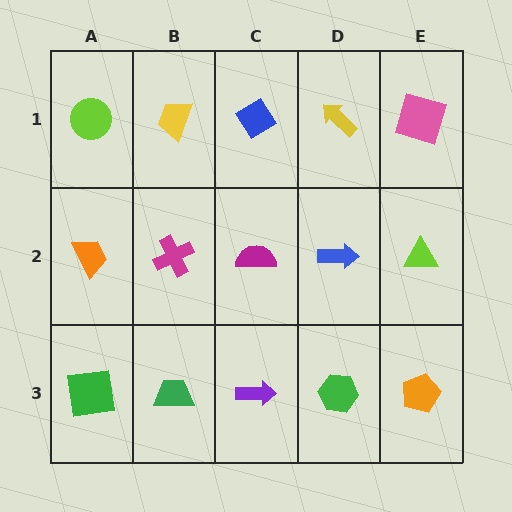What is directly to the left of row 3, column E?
A green hexagon.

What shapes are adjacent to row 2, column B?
A yellow trapezoid (row 1, column B), a green trapezoid (row 3, column B), an orange trapezoid (row 2, column A), a magenta semicircle (row 2, column C).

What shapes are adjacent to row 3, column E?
A lime triangle (row 2, column E), a green hexagon (row 3, column D).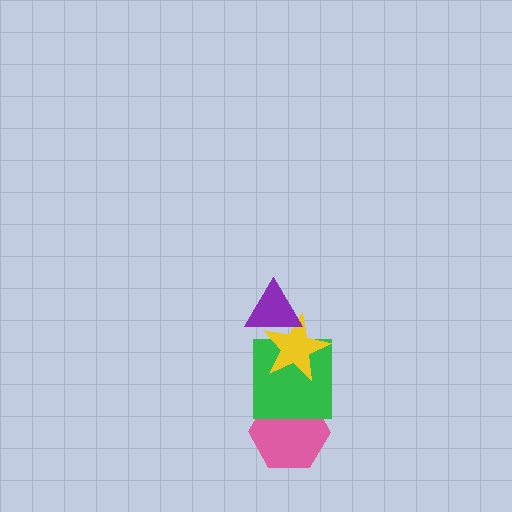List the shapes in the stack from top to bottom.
From top to bottom: the purple triangle, the yellow star, the green square, the pink hexagon.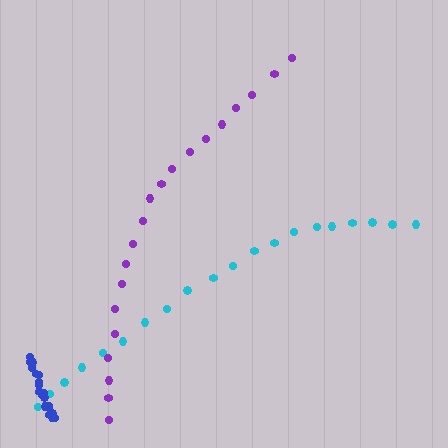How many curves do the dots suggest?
There are 3 distinct paths.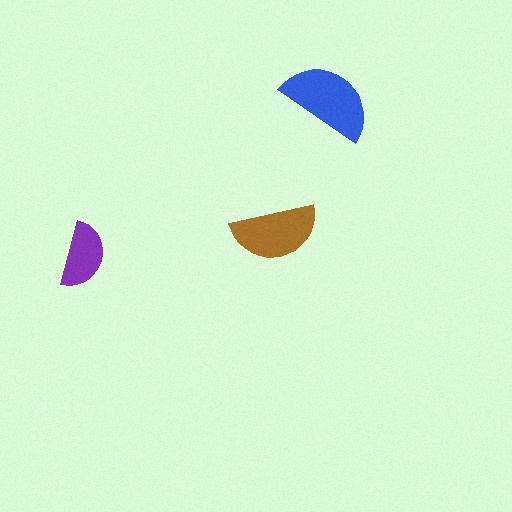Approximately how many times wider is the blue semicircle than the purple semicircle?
About 1.5 times wider.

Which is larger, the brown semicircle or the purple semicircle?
The brown one.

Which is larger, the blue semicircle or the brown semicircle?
The blue one.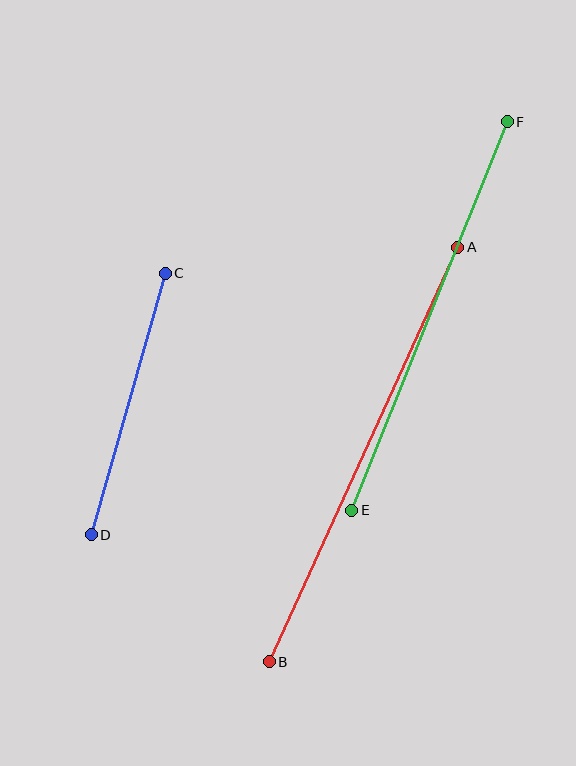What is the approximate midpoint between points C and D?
The midpoint is at approximately (128, 404) pixels.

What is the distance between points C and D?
The distance is approximately 272 pixels.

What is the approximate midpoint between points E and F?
The midpoint is at approximately (430, 316) pixels.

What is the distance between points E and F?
The distance is approximately 418 pixels.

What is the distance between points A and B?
The distance is approximately 456 pixels.